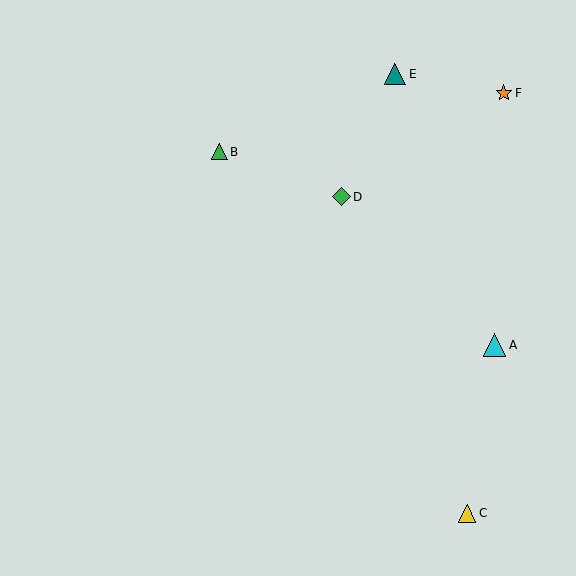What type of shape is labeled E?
Shape E is a teal triangle.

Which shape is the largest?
The cyan triangle (labeled A) is the largest.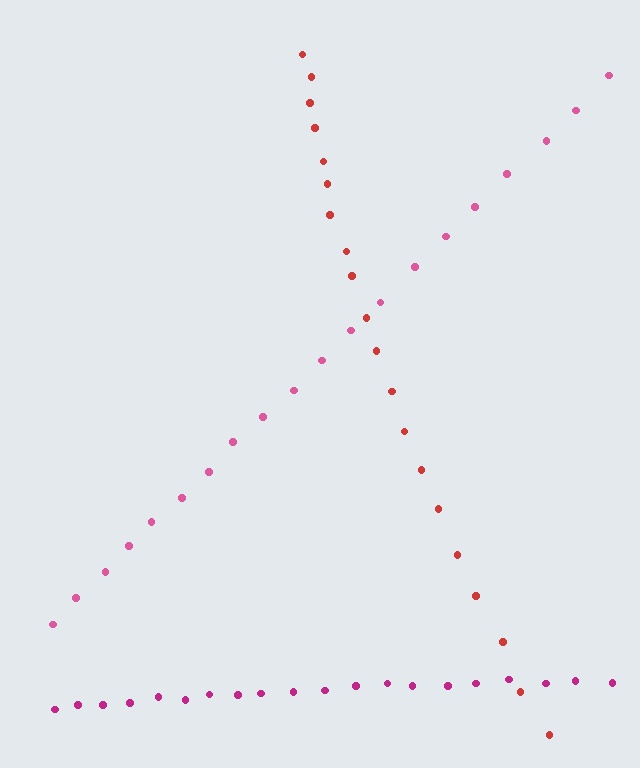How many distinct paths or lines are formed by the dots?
There are 3 distinct paths.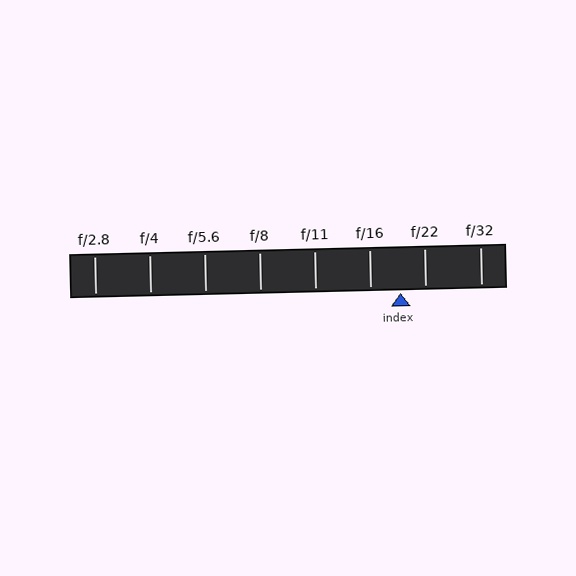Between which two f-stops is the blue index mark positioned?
The index mark is between f/16 and f/22.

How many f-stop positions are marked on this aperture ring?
There are 8 f-stop positions marked.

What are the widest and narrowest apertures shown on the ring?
The widest aperture shown is f/2.8 and the narrowest is f/32.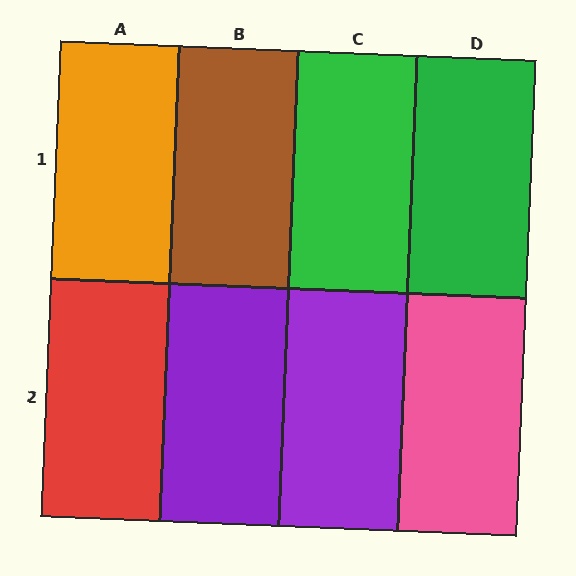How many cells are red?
1 cell is red.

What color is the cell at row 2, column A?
Red.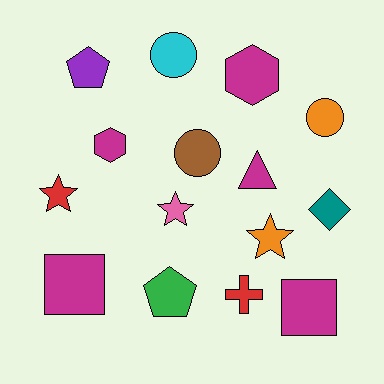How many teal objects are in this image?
There is 1 teal object.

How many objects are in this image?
There are 15 objects.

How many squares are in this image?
There are 2 squares.